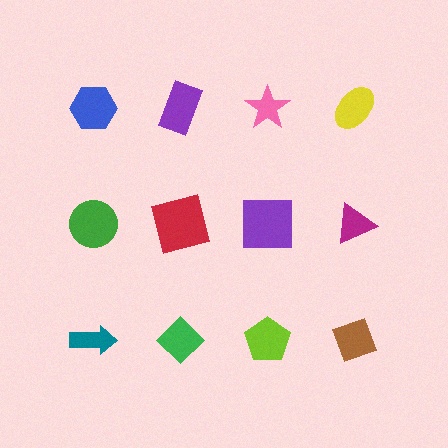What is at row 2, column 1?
A green circle.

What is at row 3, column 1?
A teal arrow.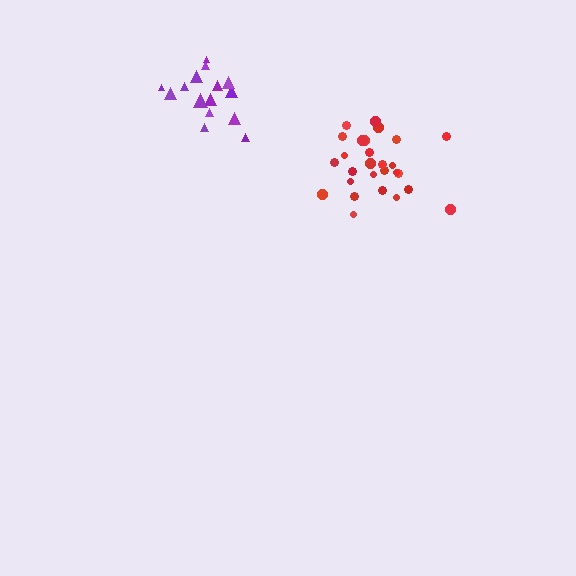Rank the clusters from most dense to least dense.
red, purple.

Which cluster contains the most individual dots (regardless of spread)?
Red (28).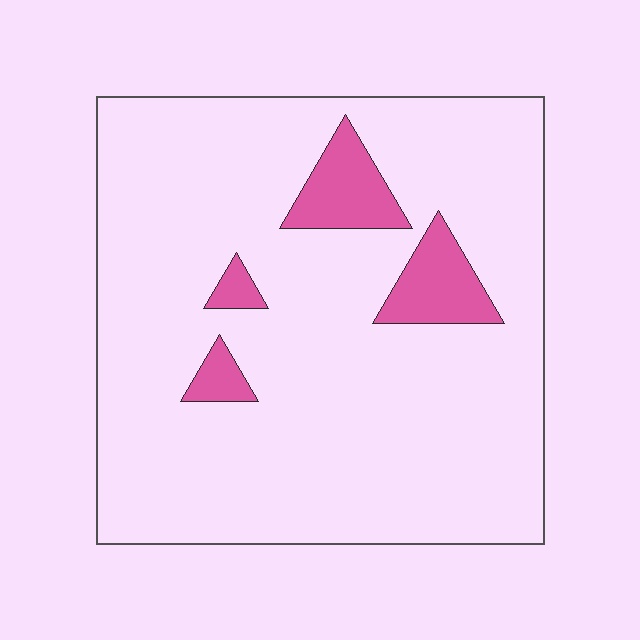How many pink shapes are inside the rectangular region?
4.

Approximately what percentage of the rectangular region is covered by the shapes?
Approximately 10%.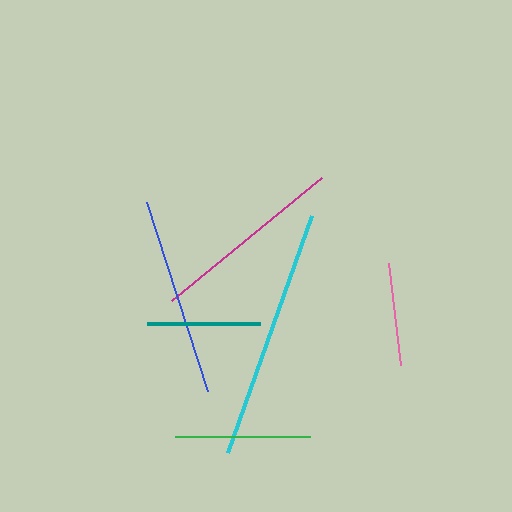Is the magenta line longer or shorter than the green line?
The magenta line is longer than the green line.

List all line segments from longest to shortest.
From longest to shortest: cyan, blue, magenta, green, teal, pink.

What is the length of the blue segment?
The blue segment is approximately 198 pixels long.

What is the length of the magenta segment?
The magenta segment is approximately 194 pixels long.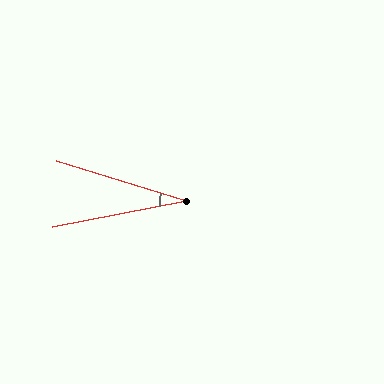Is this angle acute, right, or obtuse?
It is acute.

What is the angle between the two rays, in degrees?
Approximately 28 degrees.